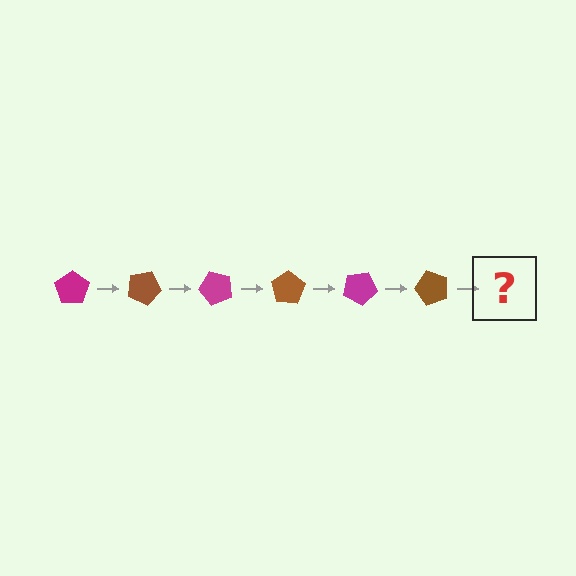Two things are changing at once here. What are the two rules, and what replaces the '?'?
The two rules are that it rotates 25 degrees each step and the color cycles through magenta and brown. The '?' should be a magenta pentagon, rotated 150 degrees from the start.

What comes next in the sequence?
The next element should be a magenta pentagon, rotated 150 degrees from the start.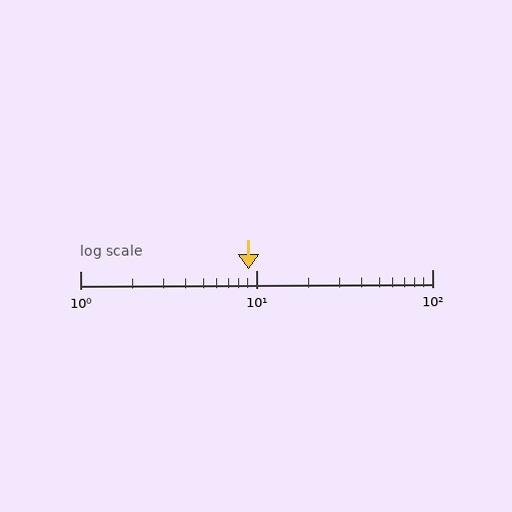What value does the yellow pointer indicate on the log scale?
The pointer indicates approximately 9.1.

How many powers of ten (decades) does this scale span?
The scale spans 2 decades, from 1 to 100.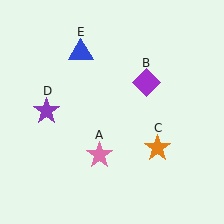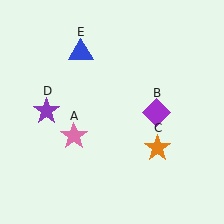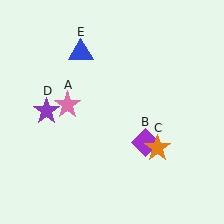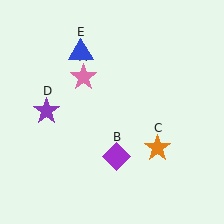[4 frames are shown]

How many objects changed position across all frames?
2 objects changed position: pink star (object A), purple diamond (object B).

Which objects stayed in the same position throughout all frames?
Orange star (object C) and purple star (object D) and blue triangle (object E) remained stationary.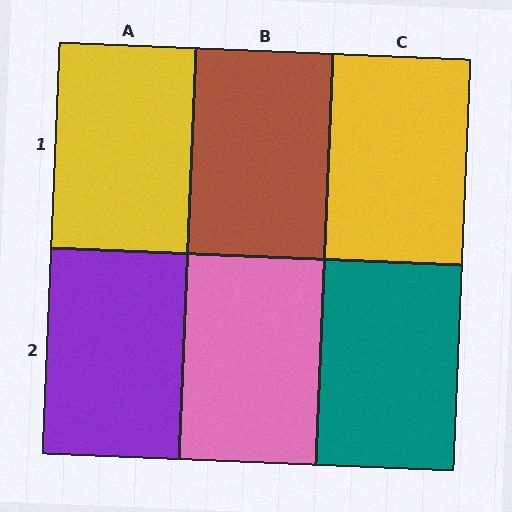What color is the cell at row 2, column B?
Pink.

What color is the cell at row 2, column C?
Teal.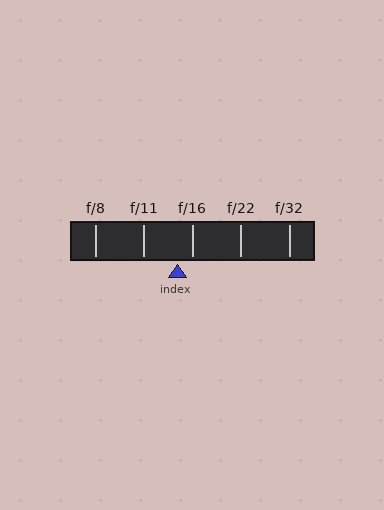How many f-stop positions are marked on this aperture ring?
There are 5 f-stop positions marked.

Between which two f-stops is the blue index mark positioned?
The index mark is between f/11 and f/16.